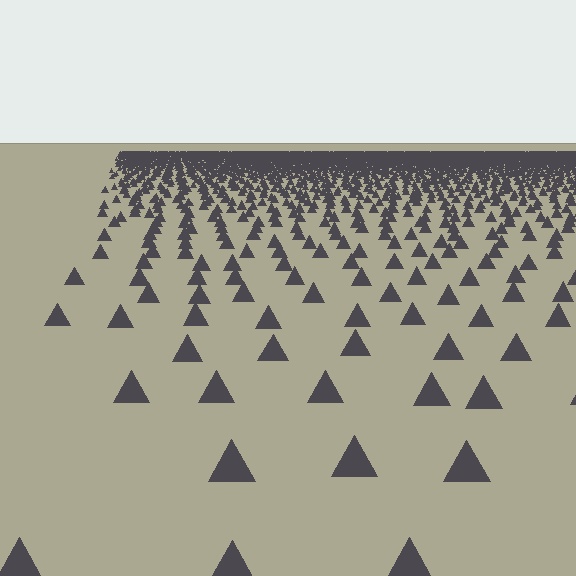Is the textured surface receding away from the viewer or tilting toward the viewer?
The surface is receding away from the viewer. Texture elements get smaller and denser toward the top.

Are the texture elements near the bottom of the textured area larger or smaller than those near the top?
Larger. Near the bottom, elements are closer to the viewer and appear at a bigger on-screen size.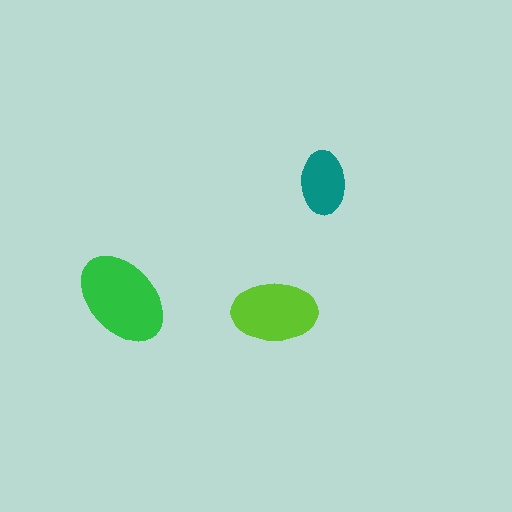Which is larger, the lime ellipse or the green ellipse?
The green one.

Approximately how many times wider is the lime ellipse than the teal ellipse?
About 1.5 times wider.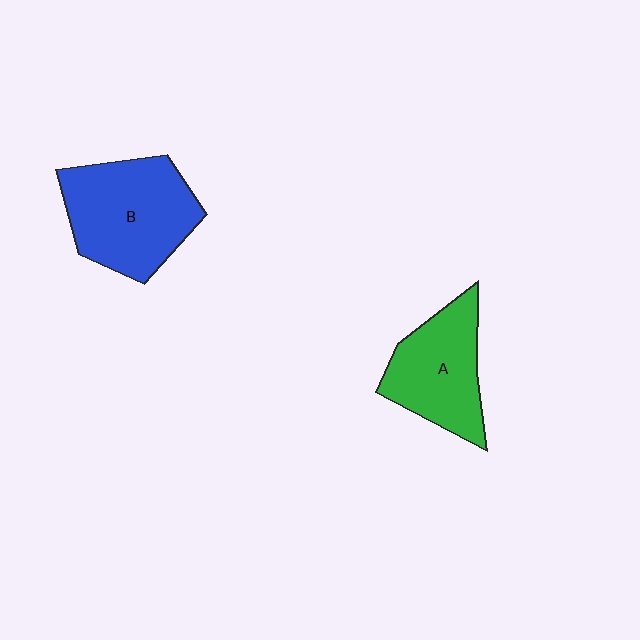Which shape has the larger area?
Shape B (blue).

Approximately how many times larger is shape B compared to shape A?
Approximately 1.3 times.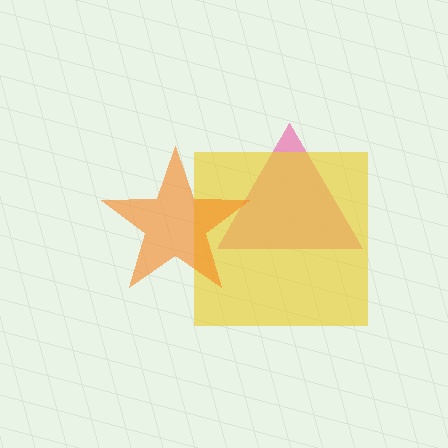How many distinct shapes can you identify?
There are 3 distinct shapes: a pink triangle, a yellow square, an orange star.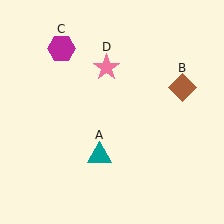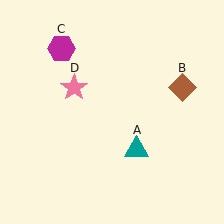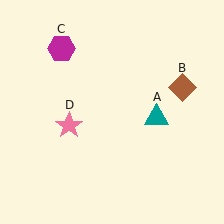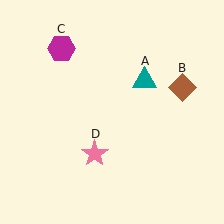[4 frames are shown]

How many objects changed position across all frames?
2 objects changed position: teal triangle (object A), pink star (object D).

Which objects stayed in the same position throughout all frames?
Brown diamond (object B) and magenta hexagon (object C) remained stationary.